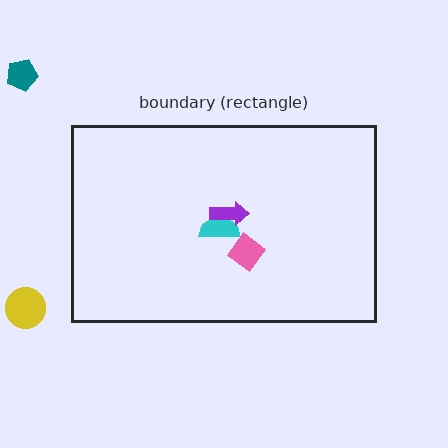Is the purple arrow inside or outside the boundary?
Inside.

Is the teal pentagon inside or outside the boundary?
Outside.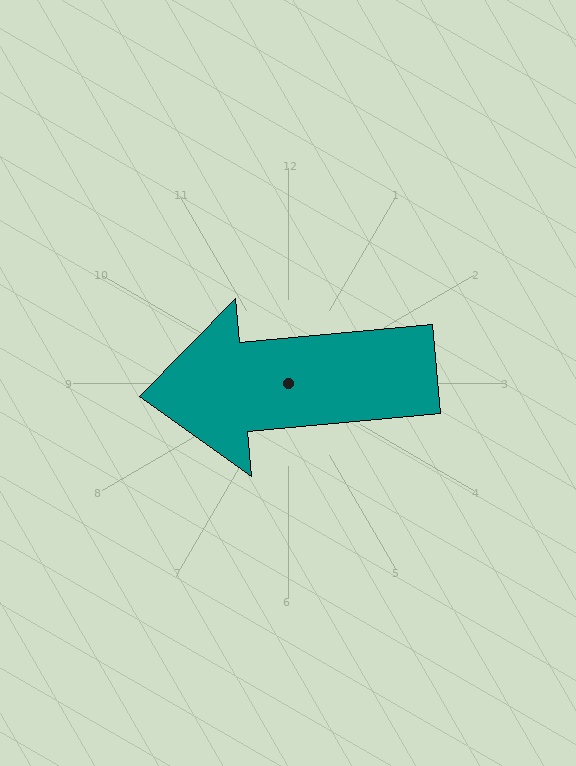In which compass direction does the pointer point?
West.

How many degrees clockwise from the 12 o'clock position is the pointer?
Approximately 265 degrees.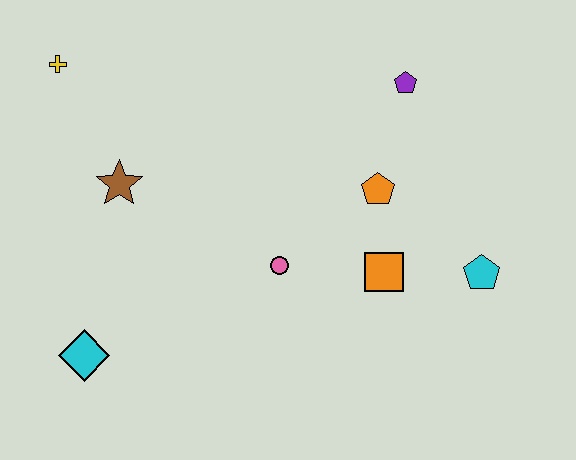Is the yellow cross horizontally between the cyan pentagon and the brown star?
No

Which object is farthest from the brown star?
The cyan pentagon is farthest from the brown star.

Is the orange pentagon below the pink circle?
No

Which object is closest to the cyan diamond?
The brown star is closest to the cyan diamond.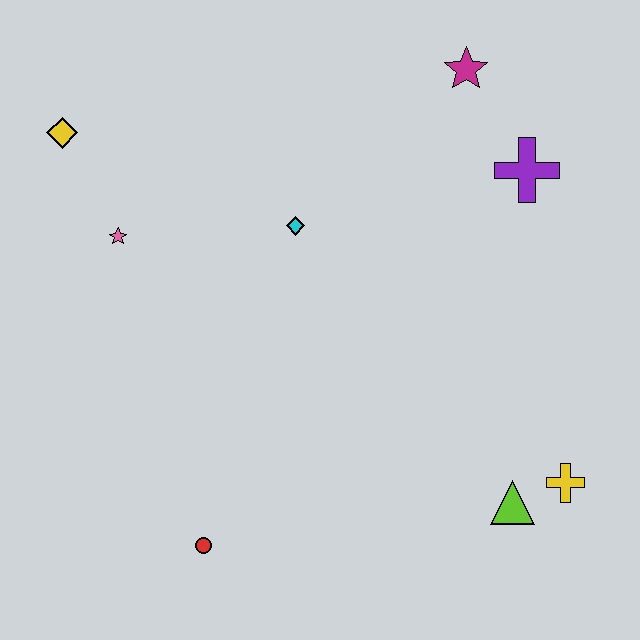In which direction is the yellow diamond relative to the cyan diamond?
The yellow diamond is to the left of the cyan diamond.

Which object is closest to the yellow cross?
The lime triangle is closest to the yellow cross.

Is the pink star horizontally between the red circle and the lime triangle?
No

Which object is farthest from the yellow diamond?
The yellow cross is farthest from the yellow diamond.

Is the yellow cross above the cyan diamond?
No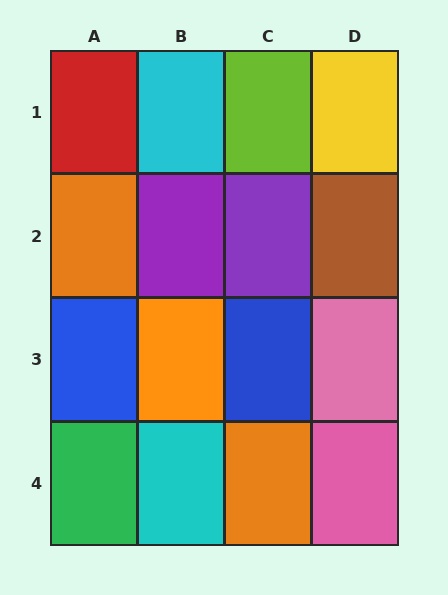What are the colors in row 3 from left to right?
Blue, orange, blue, pink.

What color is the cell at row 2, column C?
Purple.